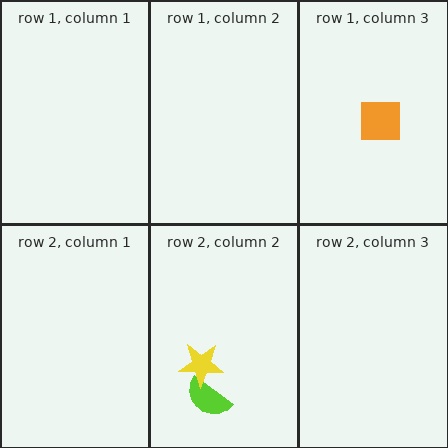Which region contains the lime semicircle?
The row 2, column 2 region.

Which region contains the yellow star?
The row 2, column 2 region.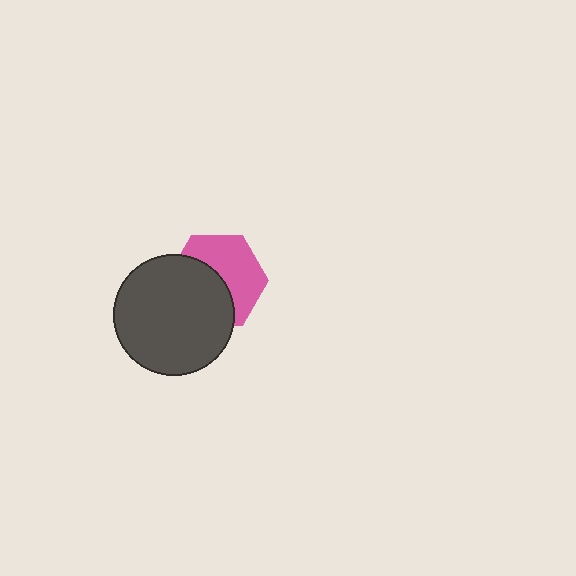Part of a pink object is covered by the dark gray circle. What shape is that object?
It is a hexagon.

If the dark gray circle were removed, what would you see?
You would see the complete pink hexagon.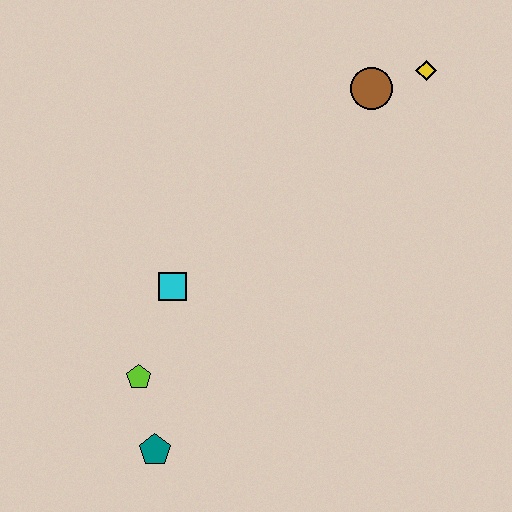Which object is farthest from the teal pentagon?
The yellow diamond is farthest from the teal pentagon.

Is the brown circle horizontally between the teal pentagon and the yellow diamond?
Yes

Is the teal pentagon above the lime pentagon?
No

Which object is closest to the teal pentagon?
The lime pentagon is closest to the teal pentagon.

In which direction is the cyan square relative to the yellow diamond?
The cyan square is to the left of the yellow diamond.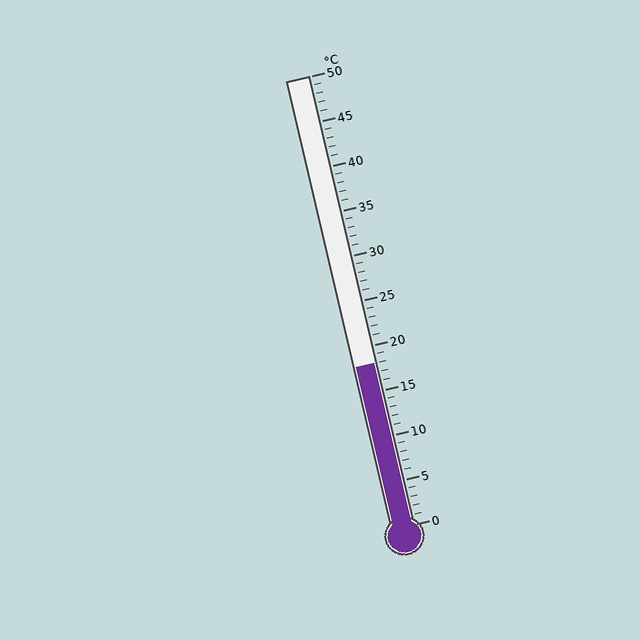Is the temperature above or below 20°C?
The temperature is below 20°C.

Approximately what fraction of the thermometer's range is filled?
The thermometer is filled to approximately 35% of its range.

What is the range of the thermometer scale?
The thermometer scale ranges from 0°C to 50°C.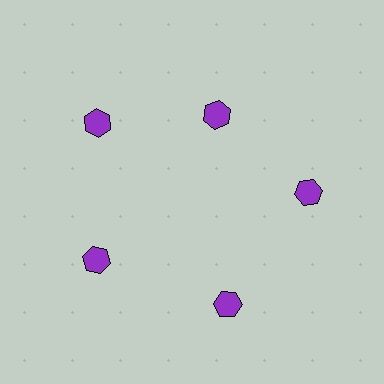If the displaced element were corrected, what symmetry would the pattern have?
It would have 5-fold rotational symmetry — the pattern would map onto itself every 72 degrees.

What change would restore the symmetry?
The symmetry would be restored by moving it outward, back onto the ring so that all 5 hexagons sit at equal angles and equal distance from the center.